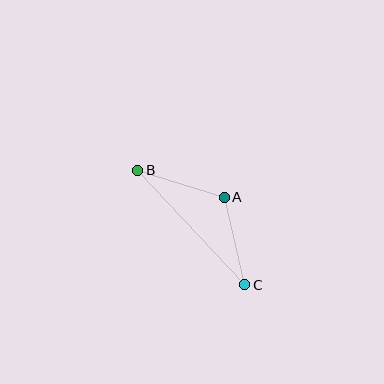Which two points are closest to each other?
Points A and C are closest to each other.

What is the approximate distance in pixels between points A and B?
The distance between A and B is approximately 90 pixels.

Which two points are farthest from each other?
Points B and C are farthest from each other.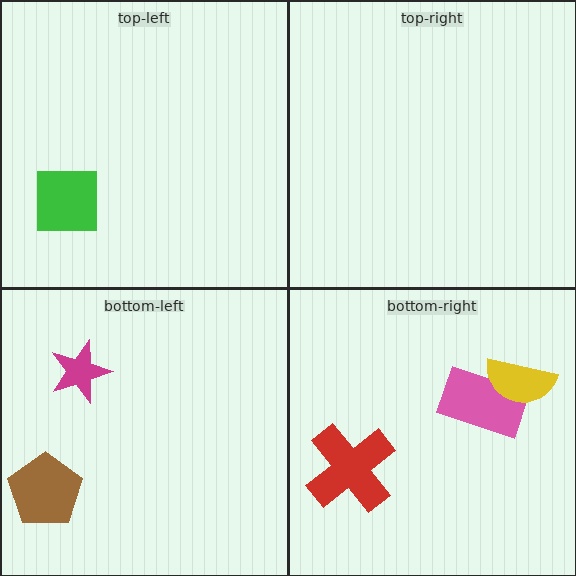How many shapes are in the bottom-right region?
3.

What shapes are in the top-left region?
The green square.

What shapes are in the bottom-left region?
The magenta star, the brown pentagon.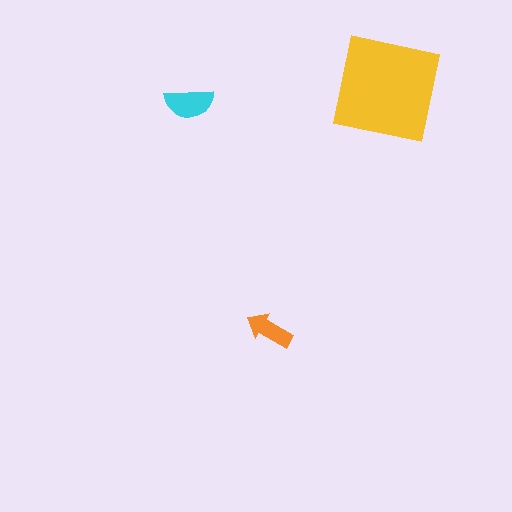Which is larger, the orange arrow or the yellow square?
The yellow square.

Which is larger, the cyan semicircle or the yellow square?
The yellow square.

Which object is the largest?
The yellow square.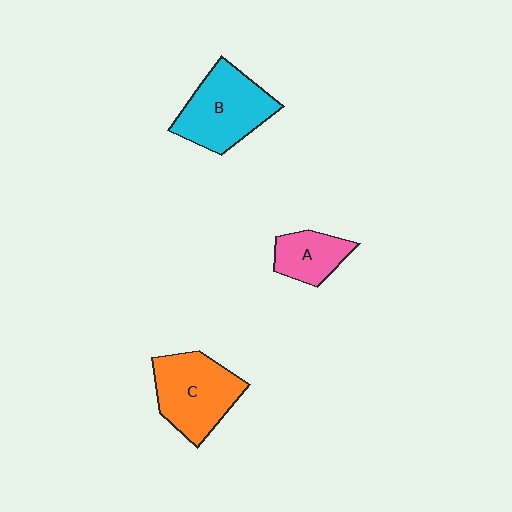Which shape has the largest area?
Shape B (cyan).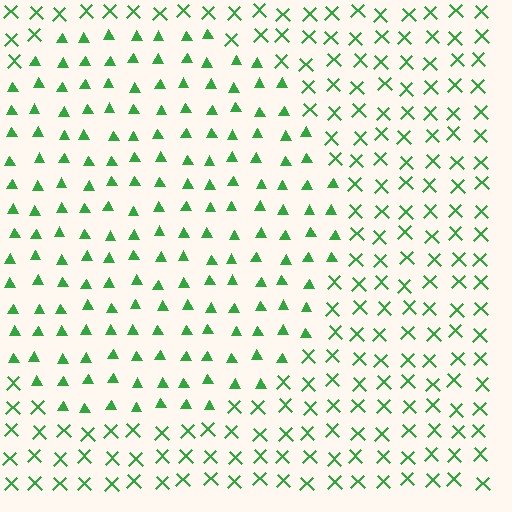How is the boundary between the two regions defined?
The boundary is defined by a change in element shape: triangles inside vs. X marks outside. All elements share the same color and spacing.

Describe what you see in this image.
The image is filled with small green elements arranged in a uniform grid. A circle-shaped region contains triangles, while the surrounding area contains X marks. The boundary is defined purely by the change in element shape.